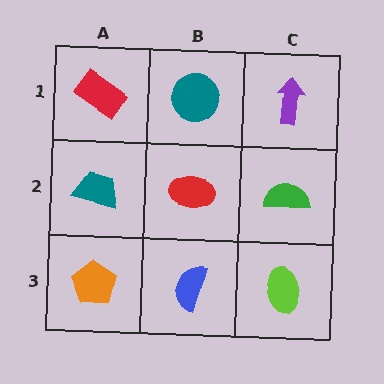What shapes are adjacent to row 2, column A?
A red rectangle (row 1, column A), an orange pentagon (row 3, column A), a red ellipse (row 2, column B).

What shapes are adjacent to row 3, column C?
A green semicircle (row 2, column C), a blue semicircle (row 3, column B).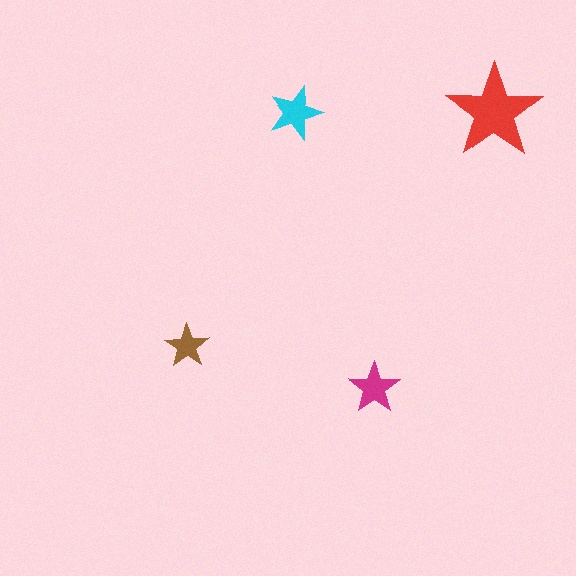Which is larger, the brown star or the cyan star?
The cyan one.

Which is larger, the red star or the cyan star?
The red one.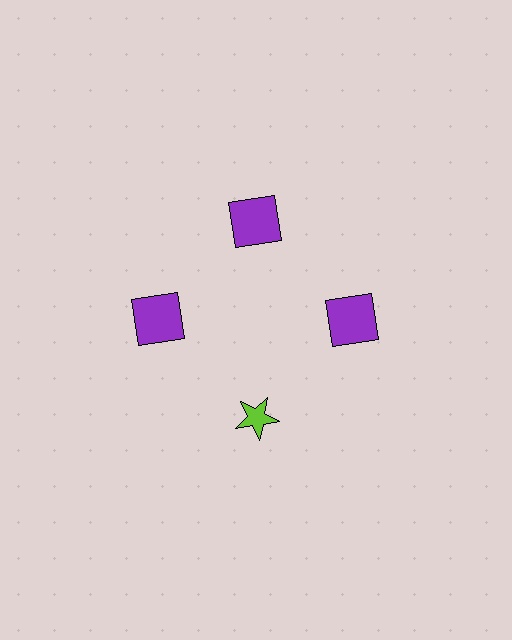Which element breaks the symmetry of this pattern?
The lime star at roughly the 6 o'clock position breaks the symmetry. All other shapes are purple squares.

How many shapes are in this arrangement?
There are 4 shapes arranged in a ring pattern.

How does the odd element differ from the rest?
It differs in both color (lime instead of purple) and shape (star instead of square).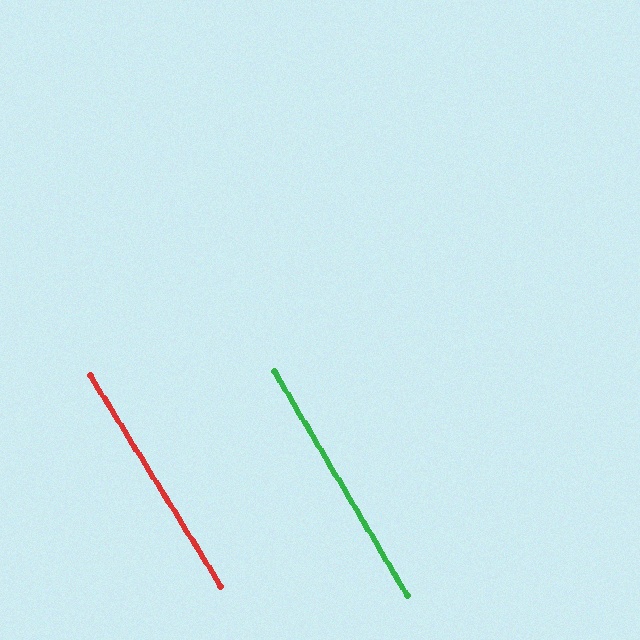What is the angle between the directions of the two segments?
Approximately 1 degree.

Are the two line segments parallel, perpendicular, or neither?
Parallel — their directions differ by only 1.4°.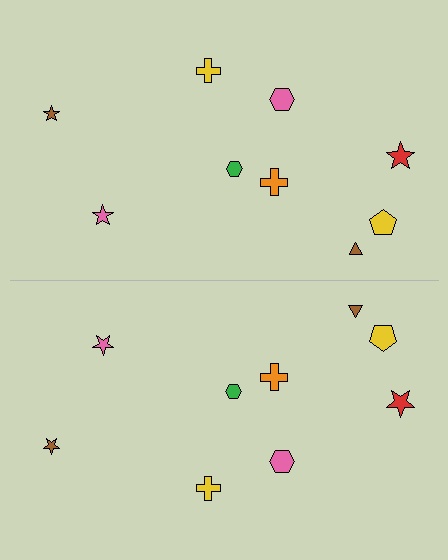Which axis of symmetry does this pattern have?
The pattern has a horizontal axis of symmetry running through the center of the image.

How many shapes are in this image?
There are 18 shapes in this image.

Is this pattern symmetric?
Yes, this pattern has bilateral (reflection) symmetry.